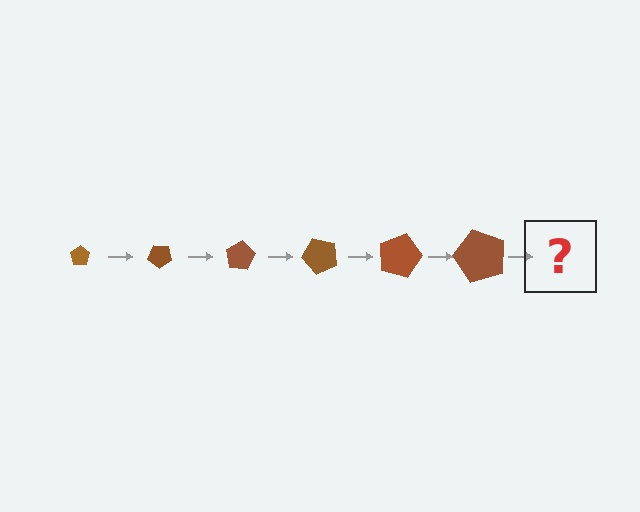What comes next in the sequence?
The next element should be a pentagon, larger than the previous one and rotated 240 degrees from the start.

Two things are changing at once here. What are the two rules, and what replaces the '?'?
The two rules are that the pentagon grows larger each step and it rotates 40 degrees each step. The '?' should be a pentagon, larger than the previous one and rotated 240 degrees from the start.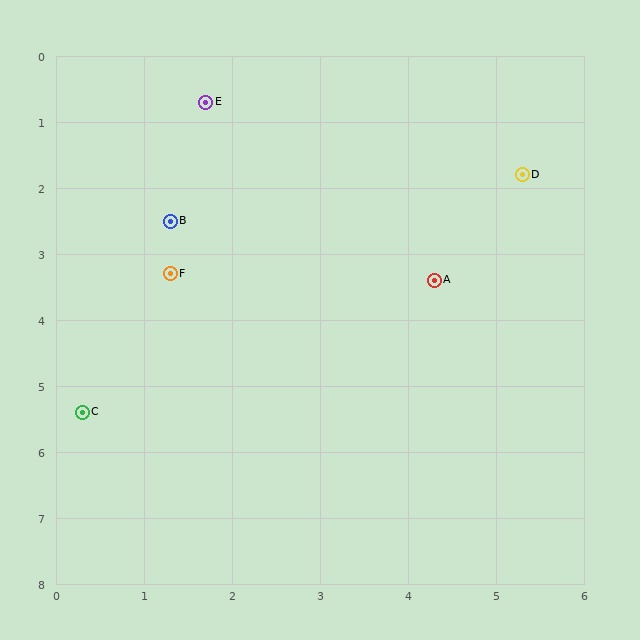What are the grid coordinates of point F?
Point F is at approximately (1.3, 3.3).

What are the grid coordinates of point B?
Point B is at approximately (1.3, 2.5).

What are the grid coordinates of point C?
Point C is at approximately (0.3, 5.4).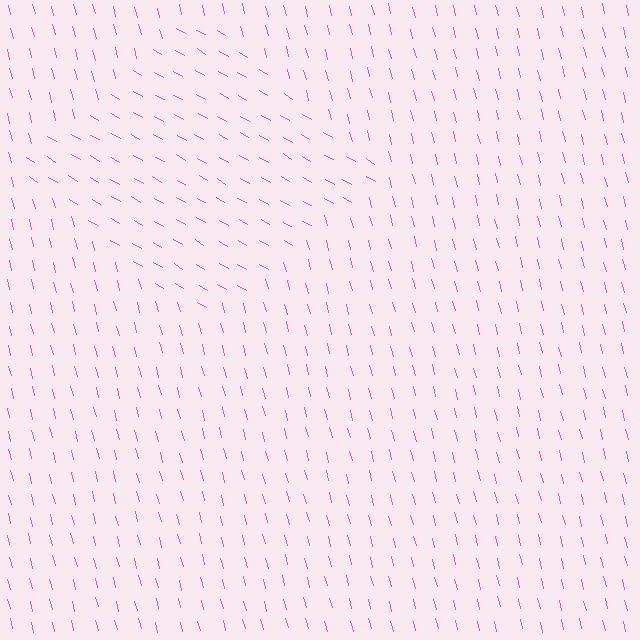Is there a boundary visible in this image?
Yes, there is a texture boundary formed by a change in line orientation.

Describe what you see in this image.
The image is filled with small pink line segments. A diamond region in the image has lines oriented differently from the surrounding lines, creating a visible texture boundary.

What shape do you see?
I see a diamond.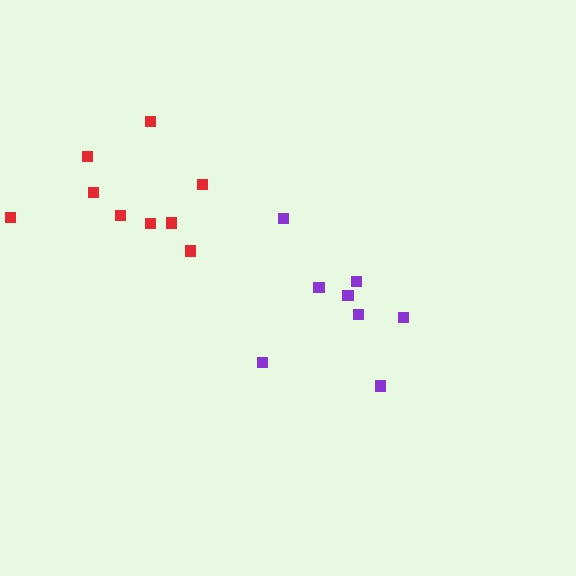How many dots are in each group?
Group 1: 8 dots, Group 2: 9 dots (17 total).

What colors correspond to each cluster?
The clusters are colored: purple, red.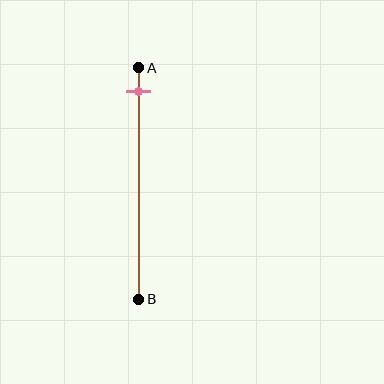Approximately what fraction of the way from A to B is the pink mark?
The pink mark is approximately 10% of the way from A to B.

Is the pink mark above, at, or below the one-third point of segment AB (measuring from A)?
The pink mark is above the one-third point of segment AB.